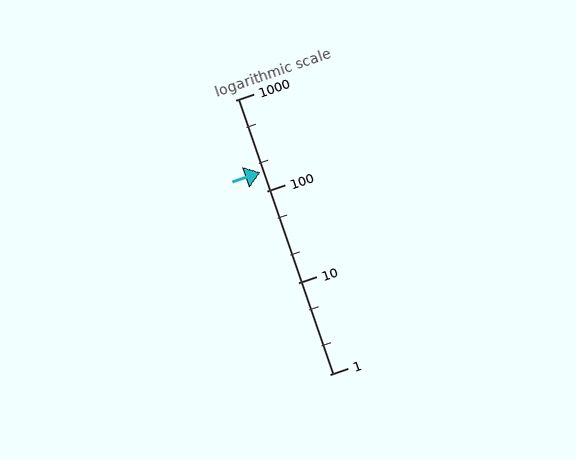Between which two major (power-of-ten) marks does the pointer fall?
The pointer is between 100 and 1000.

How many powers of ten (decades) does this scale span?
The scale spans 3 decades, from 1 to 1000.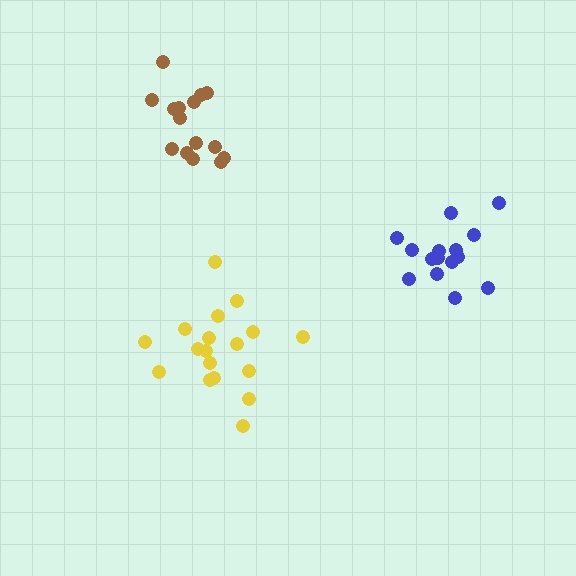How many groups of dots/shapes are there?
There are 3 groups.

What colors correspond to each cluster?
The clusters are colored: brown, yellow, blue.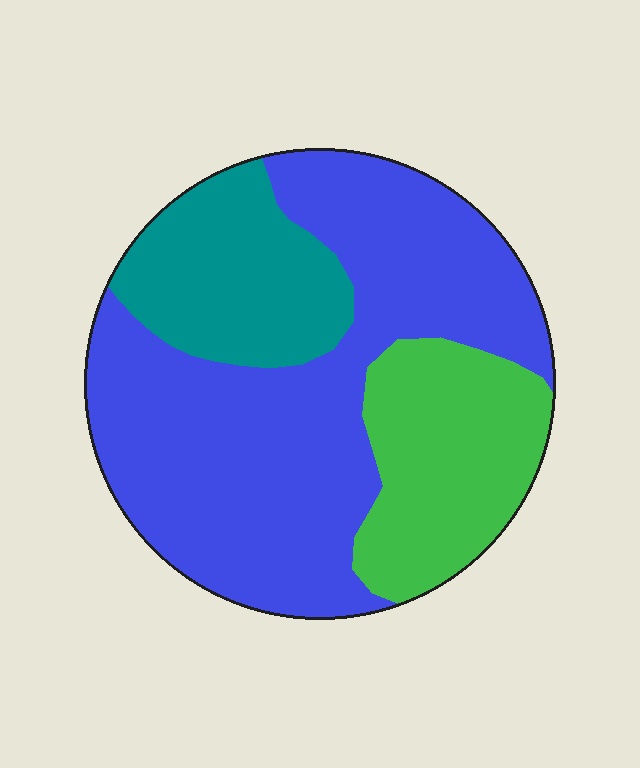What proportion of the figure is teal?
Teal takes up less than a quarter of the figure.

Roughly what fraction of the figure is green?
Green covers roughly 20% of the figure.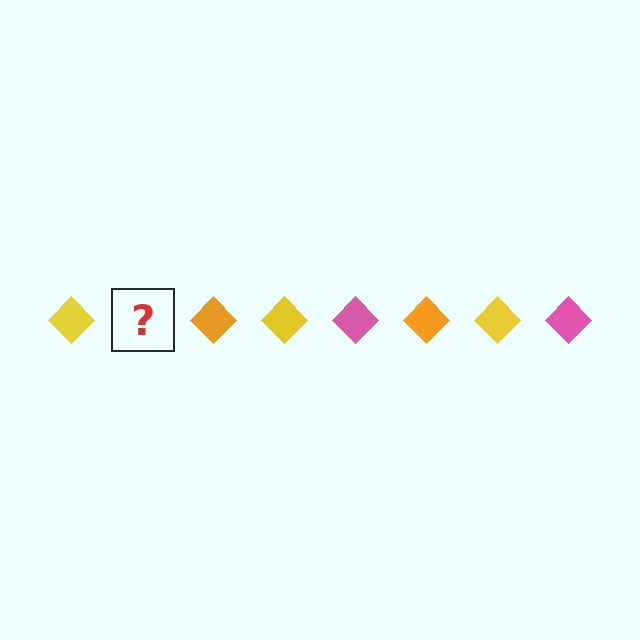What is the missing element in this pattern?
The missing element is a pink diamond.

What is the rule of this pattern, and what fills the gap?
The rule is that the pattern cycles through yellow, pink, orange diamonds. The gap should be filled with a pink diamond.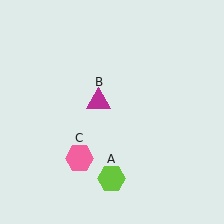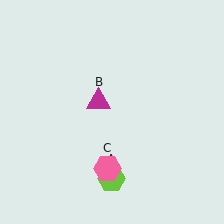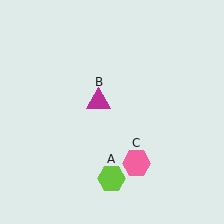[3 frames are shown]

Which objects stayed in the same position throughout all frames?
Lime hexagon (object A) and magenta triangle (object B) remained stationary.